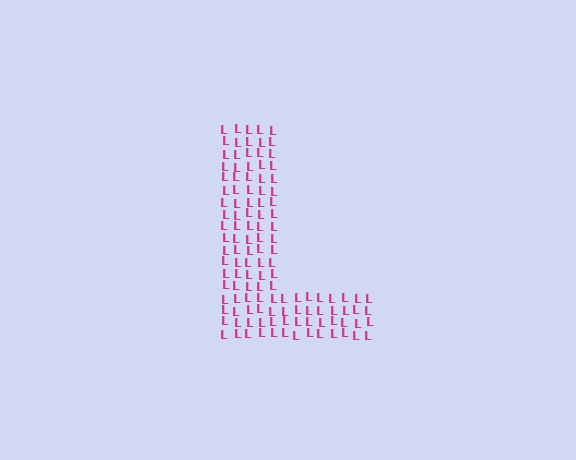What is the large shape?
The large shape is the letter L.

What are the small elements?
The small elements are letter L's.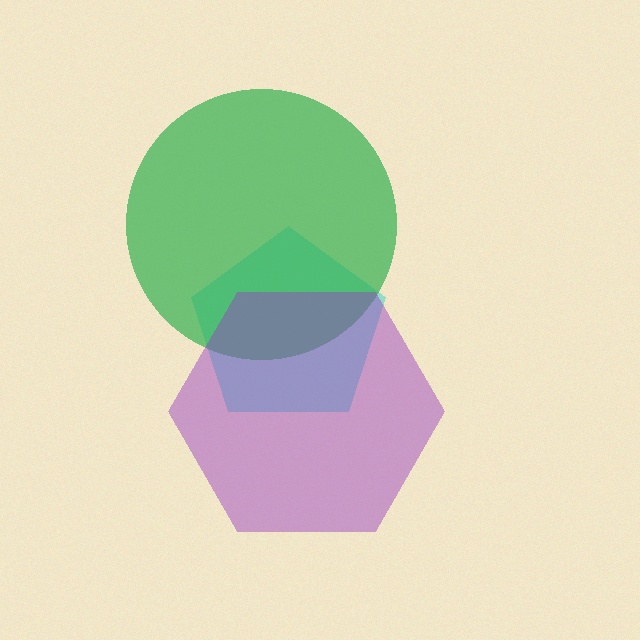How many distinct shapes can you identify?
There are 3 distinct shapes: a cyan pentagon, a green circle, a purple hexagon.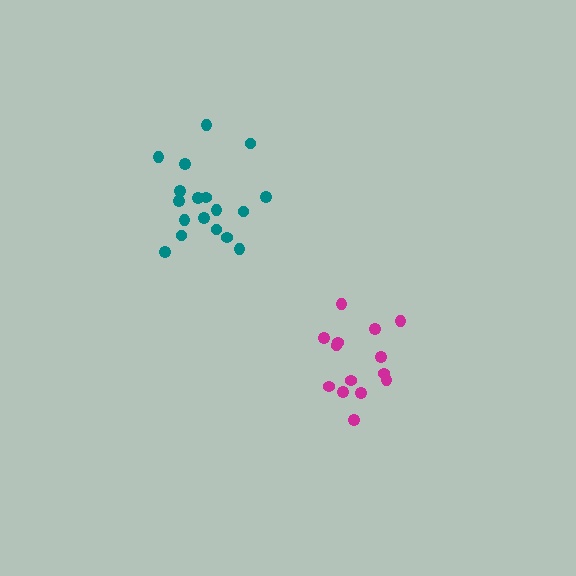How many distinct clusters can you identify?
There are 2 distinct clusters.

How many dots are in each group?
Group 1: 18 dots, Group 2: 14 dots (32 total).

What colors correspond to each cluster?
The clusters are colored: teal, magenta.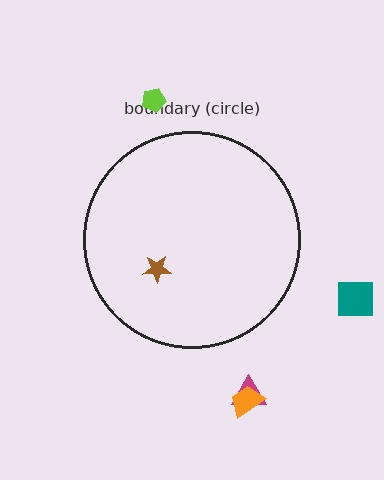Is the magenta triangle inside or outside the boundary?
Outside.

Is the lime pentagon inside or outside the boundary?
Outside.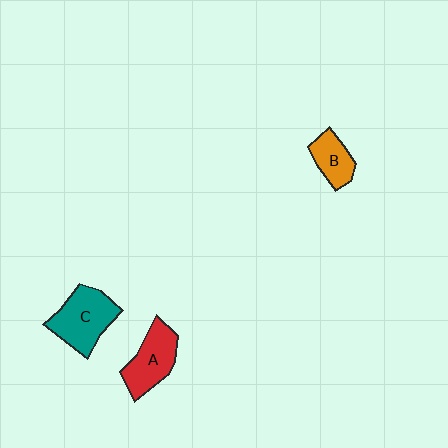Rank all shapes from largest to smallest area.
From largest to smallest: C (teal), A (red), B (orange).